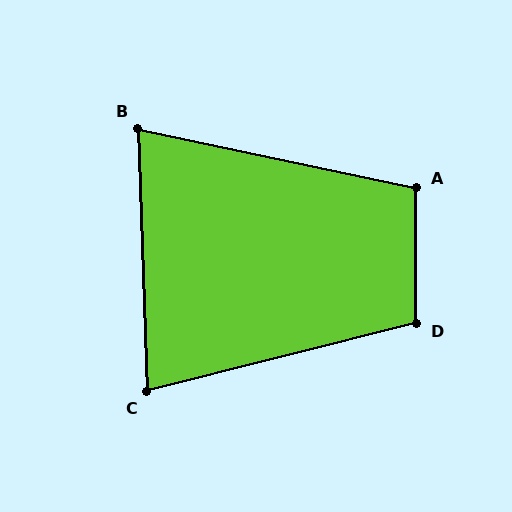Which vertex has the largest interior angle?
D, at approximately 104 degrees.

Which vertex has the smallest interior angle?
B, at approximately 76 degrees.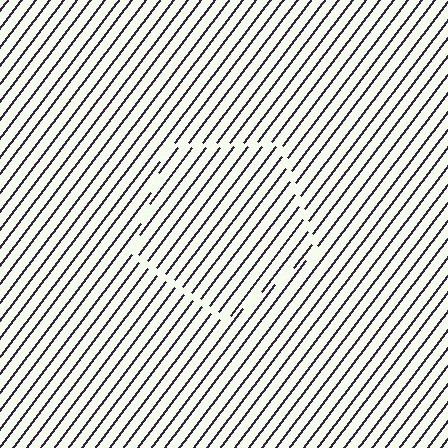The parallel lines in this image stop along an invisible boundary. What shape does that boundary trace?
An illusory pentagon. The interior of the shape contains the same grating, shifted by half a period — the contour is defined by the phase discontinuity where line-ends from the inner and outer gratings abut.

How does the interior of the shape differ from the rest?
The interior of the shape contains the same grating, shifted by half a period — the contour is defined by the phase discontinuity where line-ends from the inner and outer gratings abut.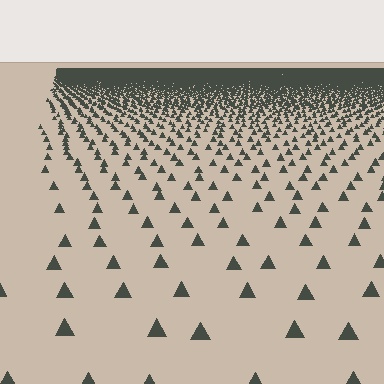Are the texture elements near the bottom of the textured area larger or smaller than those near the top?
Larger. Near the bottom, elements are closer to the viewer and appear at a bigger on-screen size.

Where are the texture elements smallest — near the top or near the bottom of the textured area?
Near the top.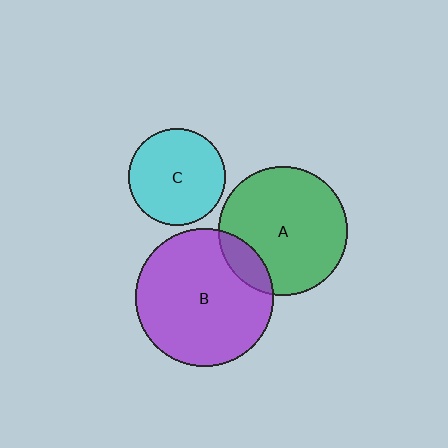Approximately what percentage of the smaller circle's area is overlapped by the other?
Approximately 15%.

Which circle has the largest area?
Circle B (purple).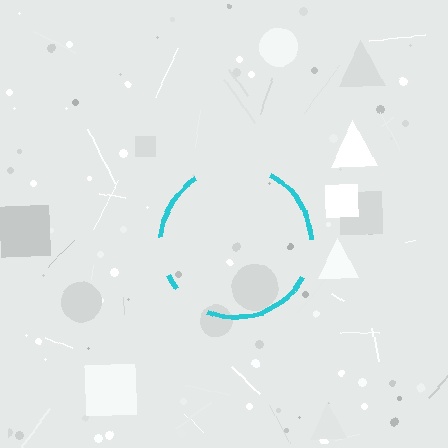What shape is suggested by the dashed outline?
The dashed outline suggests a circle.